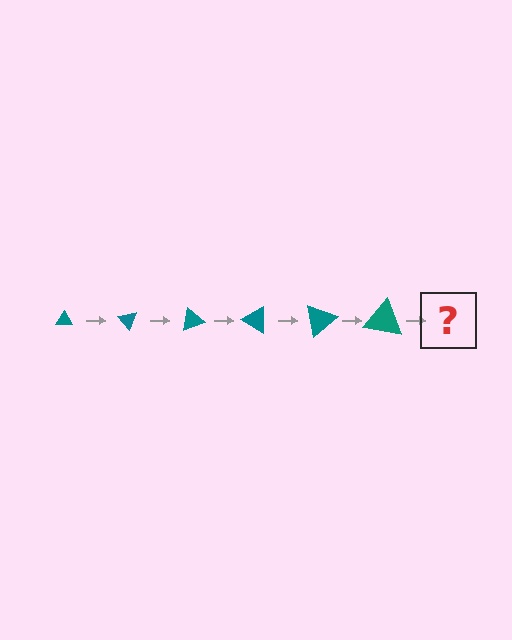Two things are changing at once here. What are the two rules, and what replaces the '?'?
The two rules are that the triangle grows larger each step and it rotates 50 degrees each step. The '?' should be a triangle, larger than the previous one and rotated 300 degrees from the start.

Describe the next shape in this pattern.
It should be a triangle, larger than the previous one and rotated 300 degrees from the start.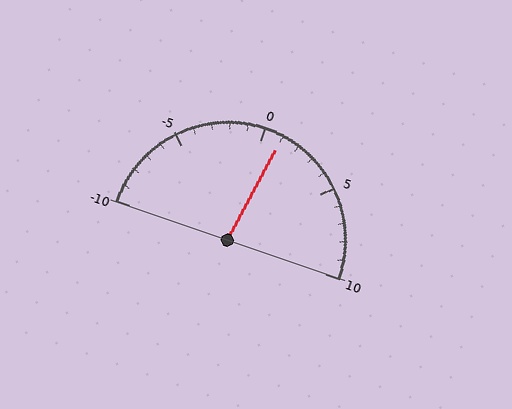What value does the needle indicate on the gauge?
The needle indicates approximately 1.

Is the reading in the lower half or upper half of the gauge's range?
The reading is in the upper half of the range (-10 to 10).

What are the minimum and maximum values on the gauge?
The gauge ranges from -10 to 10.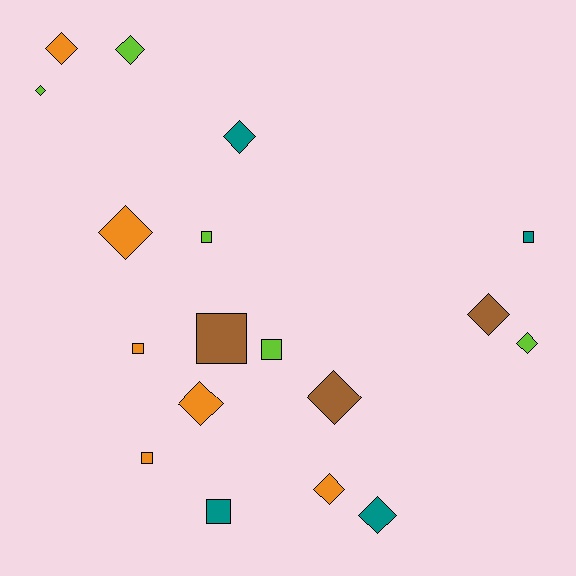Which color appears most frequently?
Orange, with 6 objects.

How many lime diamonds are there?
There are 3 lime diamonds.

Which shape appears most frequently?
Diamond, with 11 objects.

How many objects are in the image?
There are 18 objects.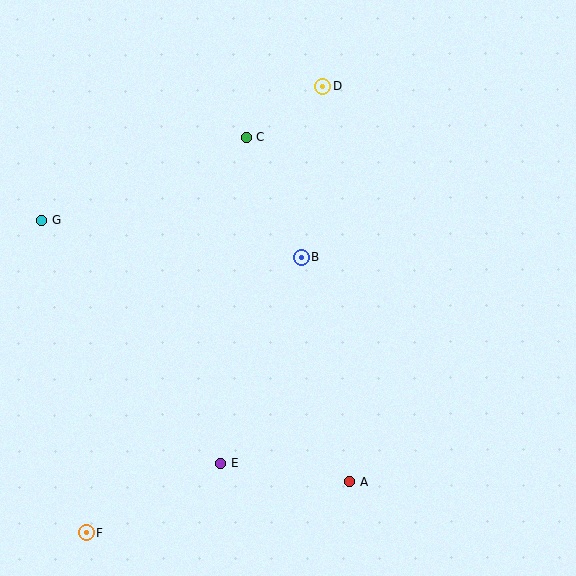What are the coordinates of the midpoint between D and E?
The midpoint between D and E is at (272, 275).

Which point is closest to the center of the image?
Point B at (301, 257) is closest to the center.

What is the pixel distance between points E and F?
The distance between E and F is 151 pixels.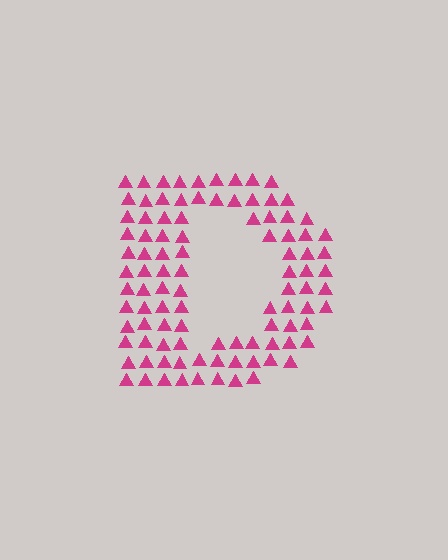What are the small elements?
The small elements are triangles.